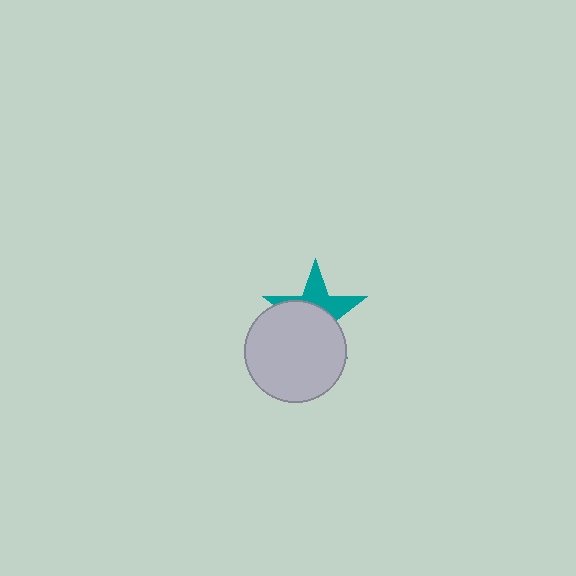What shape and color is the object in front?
The object in front is a light gray circle.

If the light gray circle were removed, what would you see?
You would see the complete teal star.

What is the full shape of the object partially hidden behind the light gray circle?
The partially hidden object is a teal star.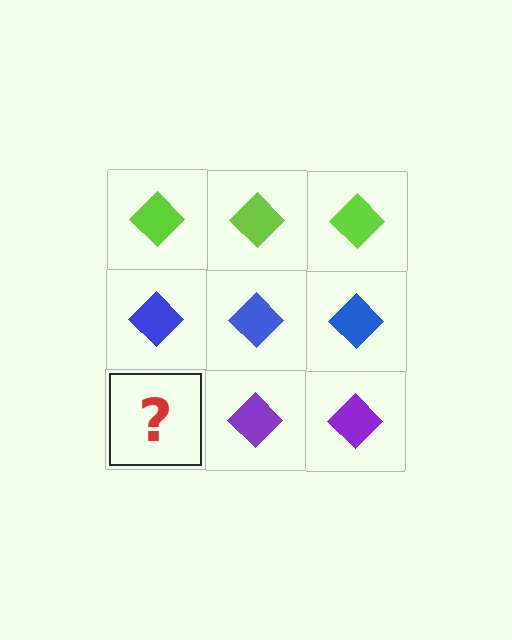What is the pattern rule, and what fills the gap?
The rule is that each row has a consistent color. The gap should be filled with a purple diamond.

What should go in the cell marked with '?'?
The missing cell should contain a purple diamond.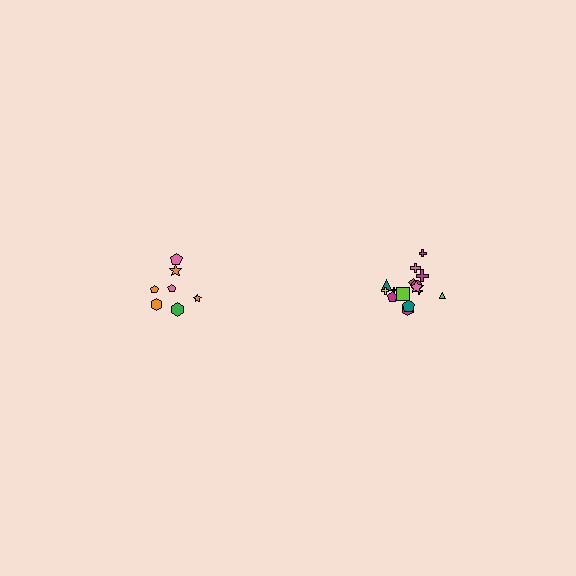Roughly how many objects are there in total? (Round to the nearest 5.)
Roughly 20 objects in total.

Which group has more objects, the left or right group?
The right group.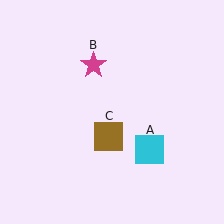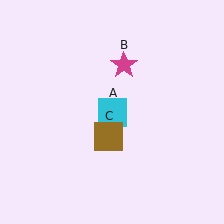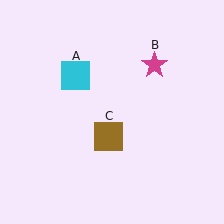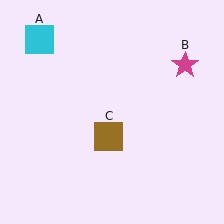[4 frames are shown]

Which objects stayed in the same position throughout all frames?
Brown square (object C) remained stationary.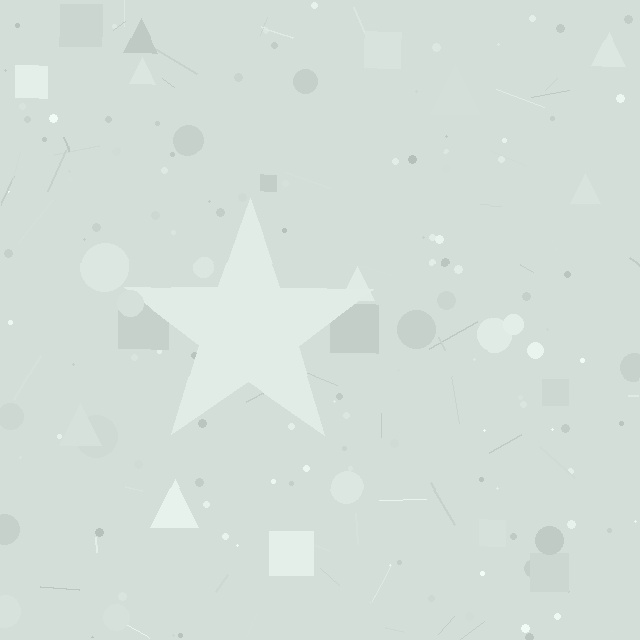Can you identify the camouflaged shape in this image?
The camouflaged shape is a star.